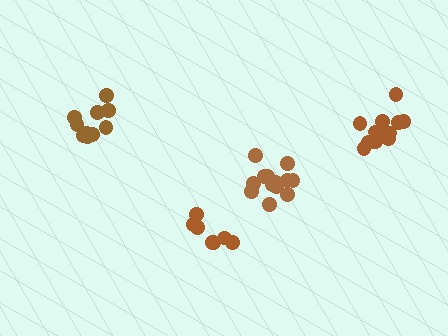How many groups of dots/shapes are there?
There are 4 groups.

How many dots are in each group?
Group 1: 10 dots, Group 2: 13 dots, Group 3: 7 dots, Group 4: 13 dots (43 total).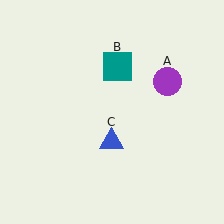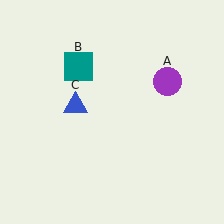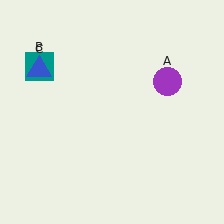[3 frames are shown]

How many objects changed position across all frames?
2 objects changed position: teal square (object B), blue triangle (object C).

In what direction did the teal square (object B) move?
The teal square (object B) moved left.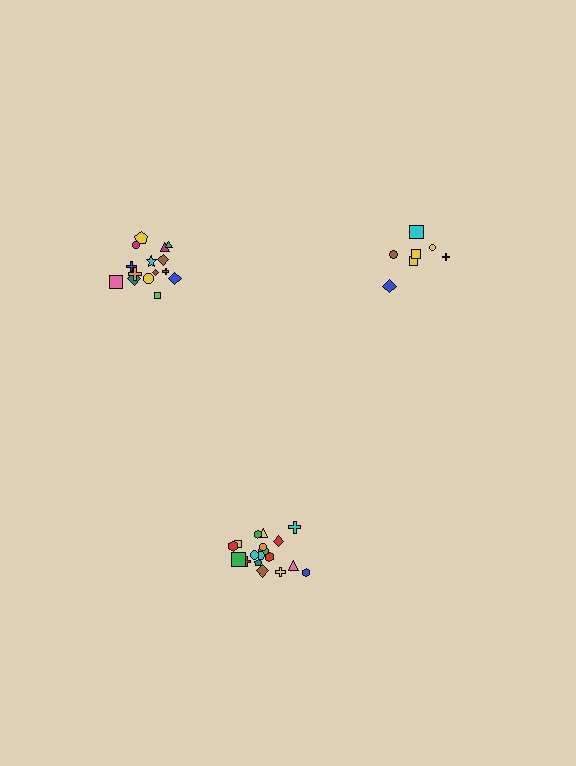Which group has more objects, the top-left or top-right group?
The top-left group.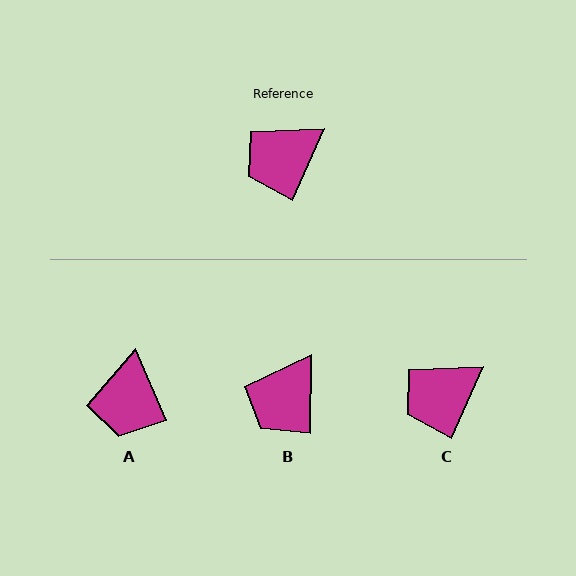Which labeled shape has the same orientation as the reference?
C.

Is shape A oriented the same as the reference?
No, it is off by about 47 degrees.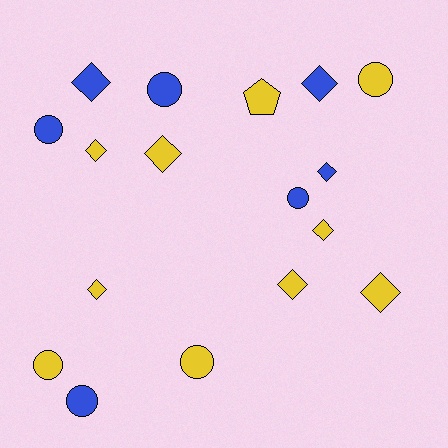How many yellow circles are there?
There are 3 yellow circles.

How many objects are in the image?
There are 17 objects.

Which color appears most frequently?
Yellow, with 10 objects.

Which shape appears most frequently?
Diamond, with 9 objects.